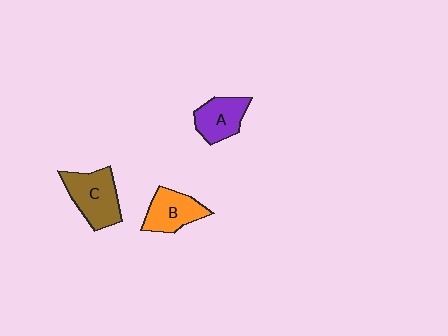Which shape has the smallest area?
Shape A (purple).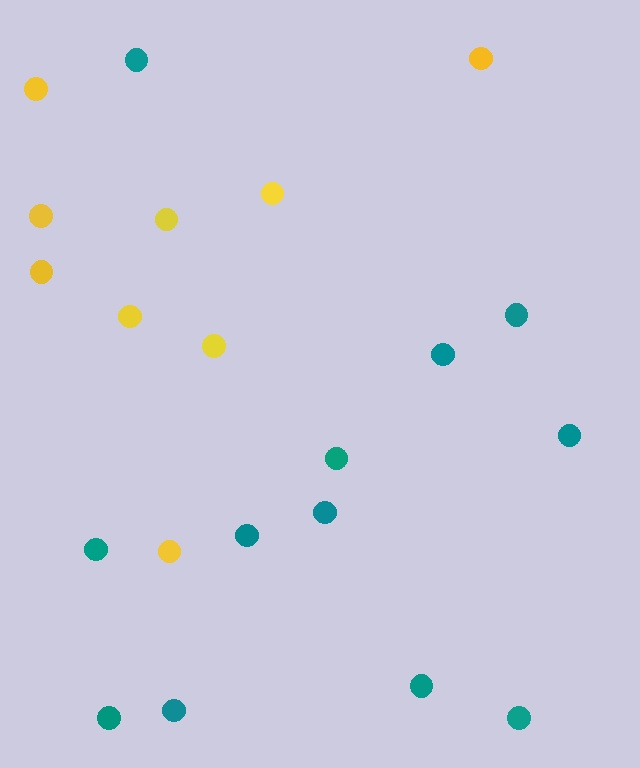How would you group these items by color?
There are 2 groups: one group of yellow circles (9) and one group of teal circles (12).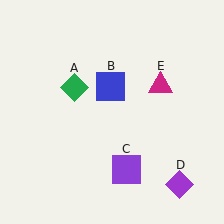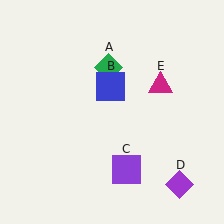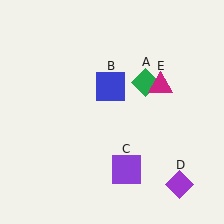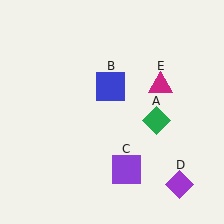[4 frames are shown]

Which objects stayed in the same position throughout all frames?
Blue square (object B) and purple square (object C) and purple diamond (object D) and magenta triangle (object E) remained stationary.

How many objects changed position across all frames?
1 object changed position: green diamond (object A).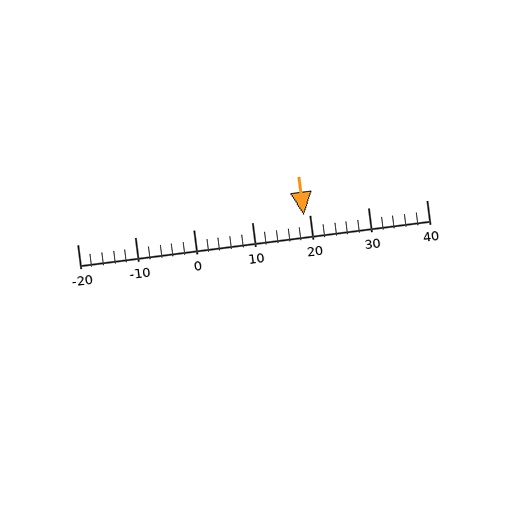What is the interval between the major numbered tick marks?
The major tick marks are spaced 10 units apart.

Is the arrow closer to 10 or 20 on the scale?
The arrow is closer to 20.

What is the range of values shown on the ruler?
The ruler shows values from -20 to 40.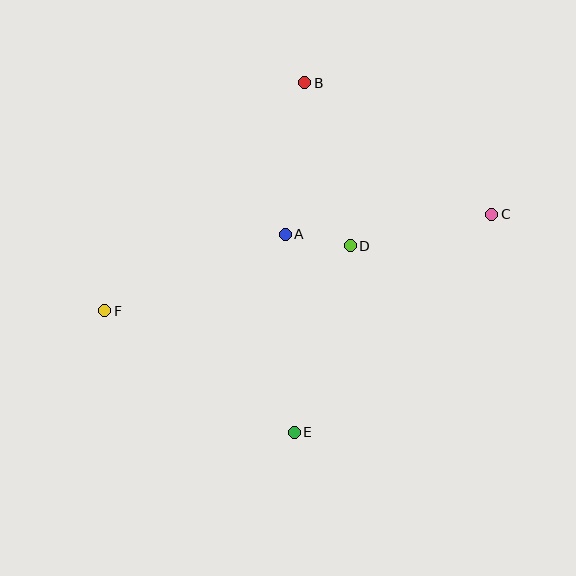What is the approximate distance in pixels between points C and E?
The distance between C and E is approximately 294 pixels.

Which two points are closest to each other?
Points A and D are closest to each other.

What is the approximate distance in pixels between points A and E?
The distance between A and E is approximately 199 pixels.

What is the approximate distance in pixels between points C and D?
The distance between C and D is approximately 145 pixels.